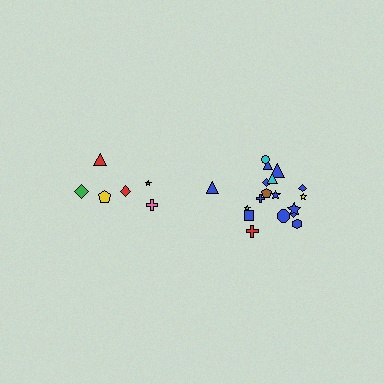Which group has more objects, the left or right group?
The right group.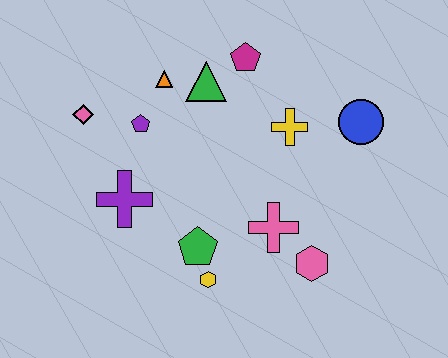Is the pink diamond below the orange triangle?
Yes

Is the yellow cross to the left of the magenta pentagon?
No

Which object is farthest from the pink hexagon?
The pink diamond is farthest from the pink hexagon.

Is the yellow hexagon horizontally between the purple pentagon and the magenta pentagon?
Yes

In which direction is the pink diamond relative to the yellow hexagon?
The pink diamond is above the yellow hexagon.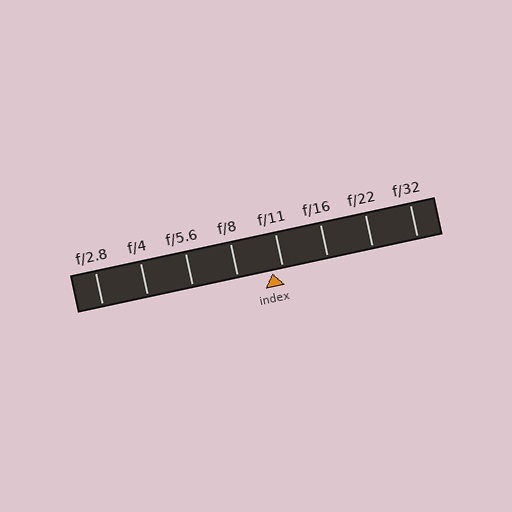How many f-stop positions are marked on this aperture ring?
There are 8 f-stop positions marked.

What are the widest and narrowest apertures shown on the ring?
The widest aperture shown is f/2.8 and the narrowest is f/32.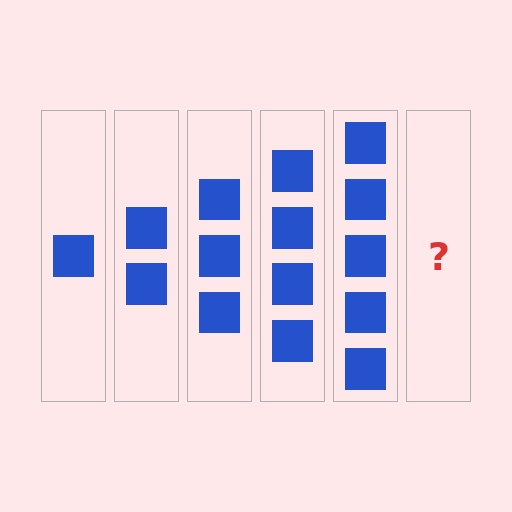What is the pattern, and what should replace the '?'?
The pattern is that each step adds one more square. The '?' should be 6 squares.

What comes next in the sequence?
The next element should be 6 squares.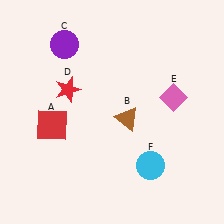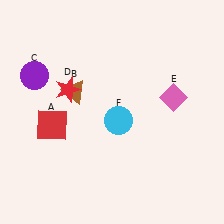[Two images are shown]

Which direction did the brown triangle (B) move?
The brown triangle (B) moved left.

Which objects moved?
The objects that moved are: the brown triangle (B), the purple circle (C), the cyan circle (F).